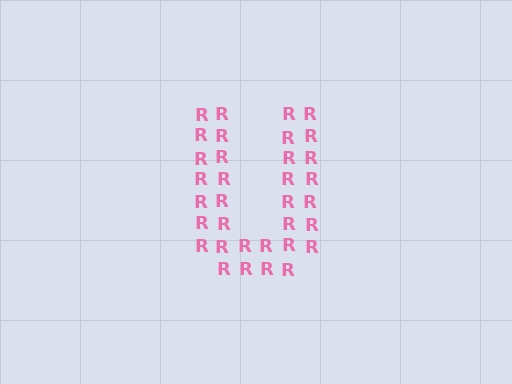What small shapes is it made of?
It is made of small letter R's.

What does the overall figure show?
The overall figure shows the letter U.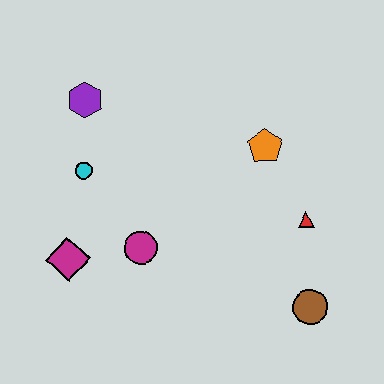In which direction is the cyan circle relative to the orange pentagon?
The cyan circle is to the left of the orange pentagon.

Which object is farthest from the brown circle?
The purple hexagon is farthest from the brown circle.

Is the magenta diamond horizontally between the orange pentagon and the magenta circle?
No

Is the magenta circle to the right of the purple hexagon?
Yes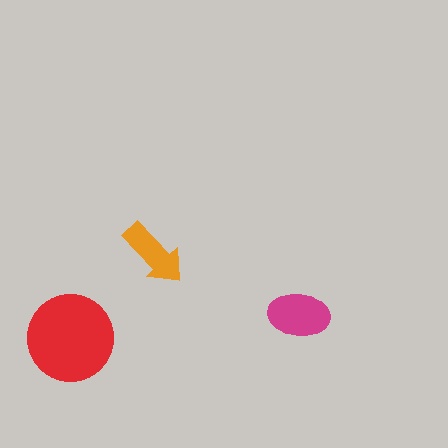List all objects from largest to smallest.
The red circle, the magenta ellipse, the orange arrow.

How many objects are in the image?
There are 3 objects in the image.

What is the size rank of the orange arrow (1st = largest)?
3rd.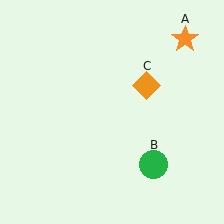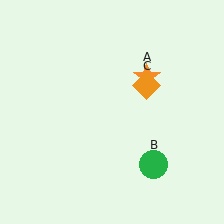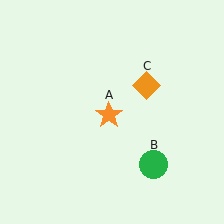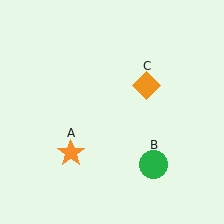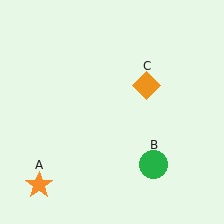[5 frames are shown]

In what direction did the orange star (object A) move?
The orange star (object A) moved down and to the left.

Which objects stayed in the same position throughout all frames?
Green circle (object B) and orange diamond (object C) remained stationary.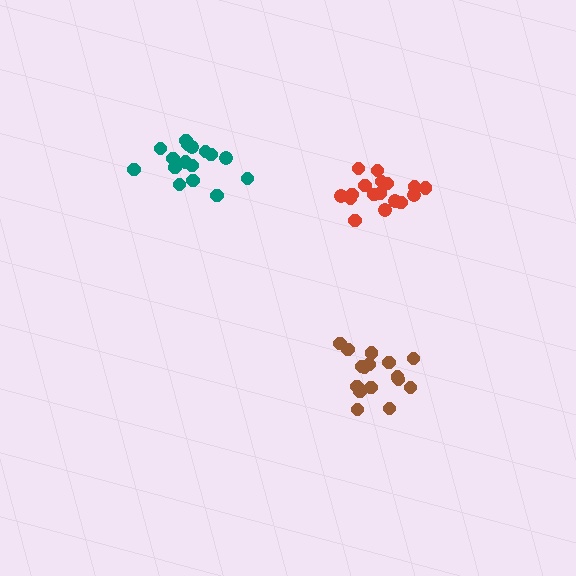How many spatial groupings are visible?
There are 3 spatial groupings.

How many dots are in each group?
Group 1: 17 dots, Group 2: 16 dots, Group 3: 17 dots (50 total).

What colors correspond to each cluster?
The clusters are colored: teal, brown, red.